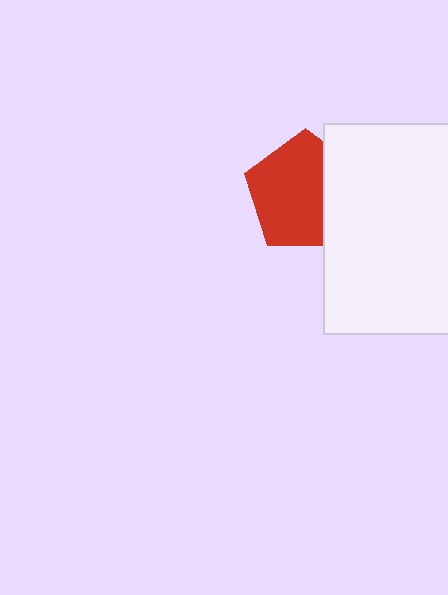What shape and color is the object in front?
The object in front is a white rectangle.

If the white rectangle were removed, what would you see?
You would see the complete red pentagon.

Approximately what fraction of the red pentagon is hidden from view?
Roughly 30% of the red pentagon is hidden behind the white rectangle.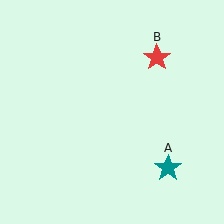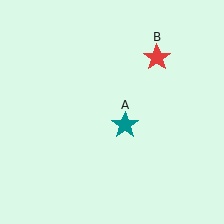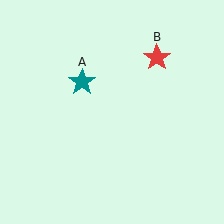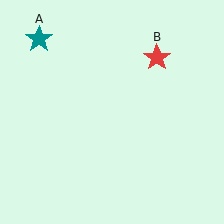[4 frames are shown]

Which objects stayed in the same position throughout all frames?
Red star (object B) remained stationary.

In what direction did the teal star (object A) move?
The teal star (object A) moved up and to the left.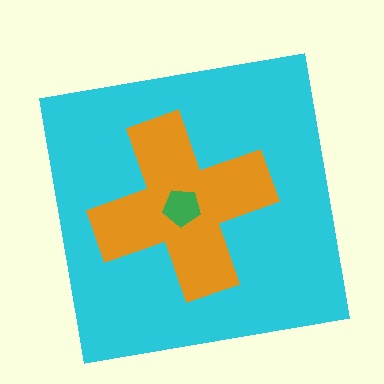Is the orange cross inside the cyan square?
Yes.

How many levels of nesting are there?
3.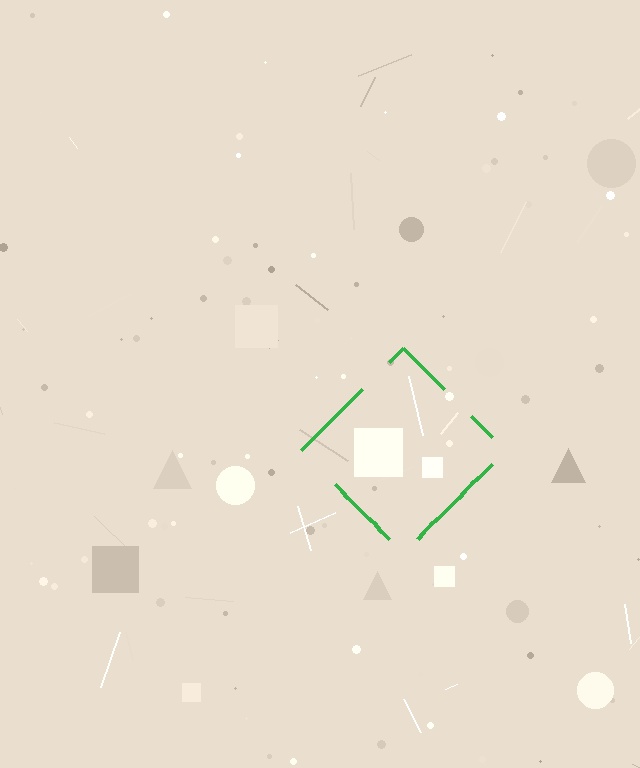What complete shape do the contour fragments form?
The contour fragments form a diamond.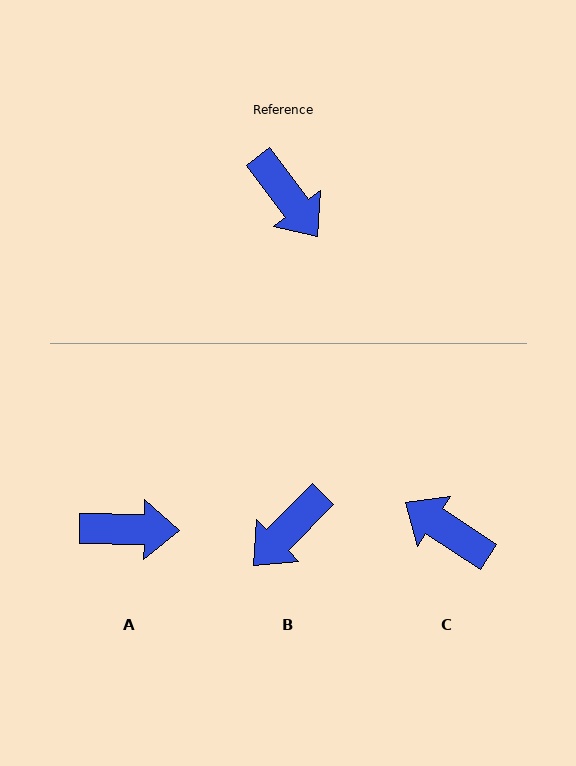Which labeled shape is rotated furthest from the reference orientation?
C, about 160 degrees away.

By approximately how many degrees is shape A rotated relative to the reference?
Approximately 52 degrees counter-clockwise.